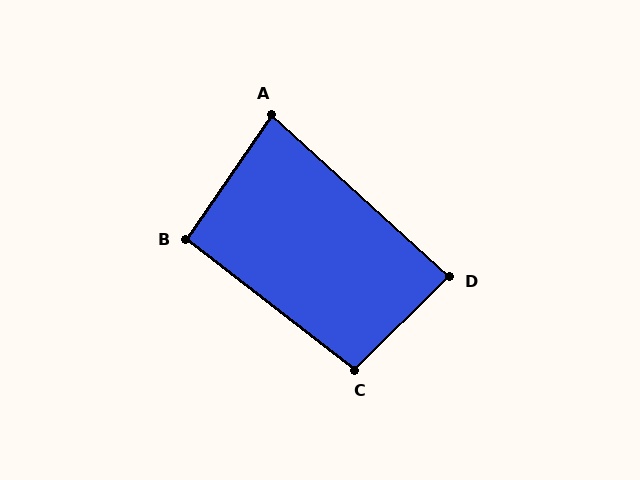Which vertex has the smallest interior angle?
A, at approximately 82 degrees.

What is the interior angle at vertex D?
Approximately 87 degrees (approximately right).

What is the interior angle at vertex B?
Approximately 93 degrees (approximately right).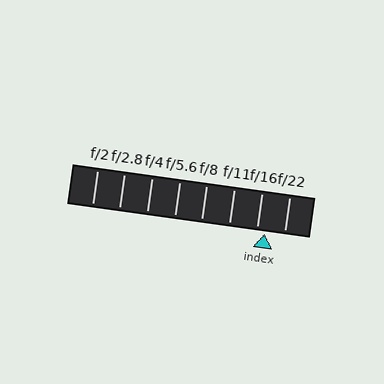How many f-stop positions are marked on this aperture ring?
There are 8 f-stop positions marked.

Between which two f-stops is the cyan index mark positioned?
The index mark is between f/16 and f/22.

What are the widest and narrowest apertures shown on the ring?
The widest aperture shown is f/2 and the narrowest is f/22.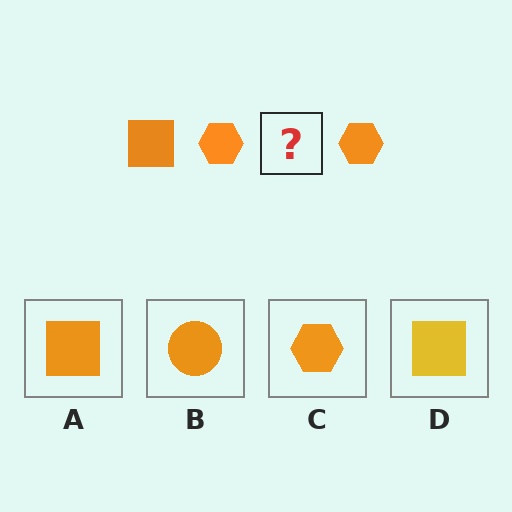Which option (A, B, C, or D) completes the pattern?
A.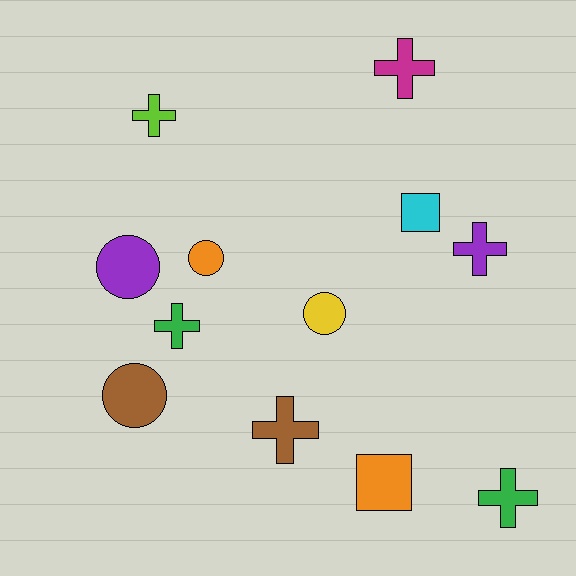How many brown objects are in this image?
There are 2 brown objects.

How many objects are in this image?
There are 12 objects.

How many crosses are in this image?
There are 6 crosses.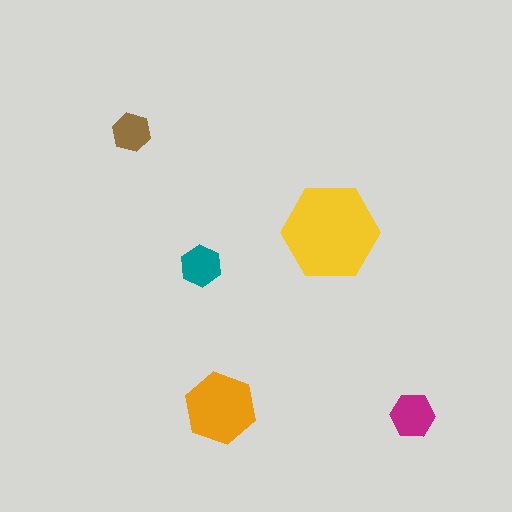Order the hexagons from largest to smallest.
the yellow one, the orange one, the magenta one, the teal one, the brown one.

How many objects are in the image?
There are 5 objects in the image.